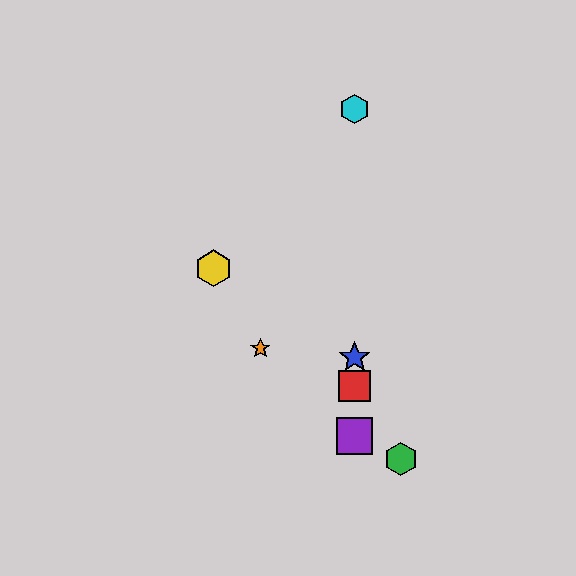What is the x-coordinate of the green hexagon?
The green hexagon is at x≈401.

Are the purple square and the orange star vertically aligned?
No, the purple square is at x≈355 and the orange star is at x≈260.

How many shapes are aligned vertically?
4 shapes (the red square, the blue star, the purple square, the cyan hexagon) are aligned vertically.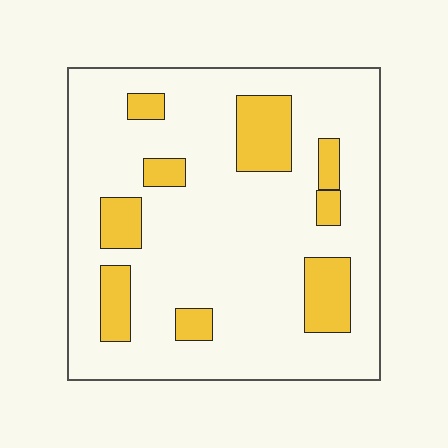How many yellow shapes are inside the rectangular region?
9.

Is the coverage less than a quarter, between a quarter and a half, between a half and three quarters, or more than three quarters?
Less than a quarter.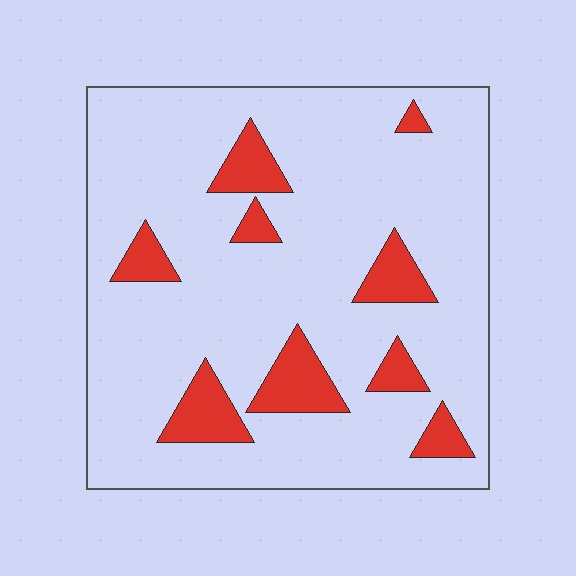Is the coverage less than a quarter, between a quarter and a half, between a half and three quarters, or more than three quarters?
Less than a quarter.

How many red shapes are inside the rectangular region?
9.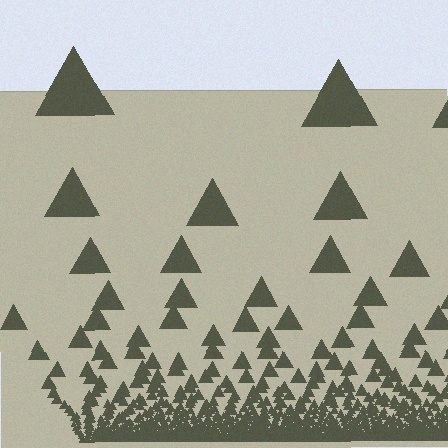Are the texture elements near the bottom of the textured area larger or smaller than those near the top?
Smaller. The gradient is inverted — elements near the bottom are smaller and denser.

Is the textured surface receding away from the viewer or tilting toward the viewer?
The surface appears to tilt toward the viewer. Texture elements get larger and sparser toward the top.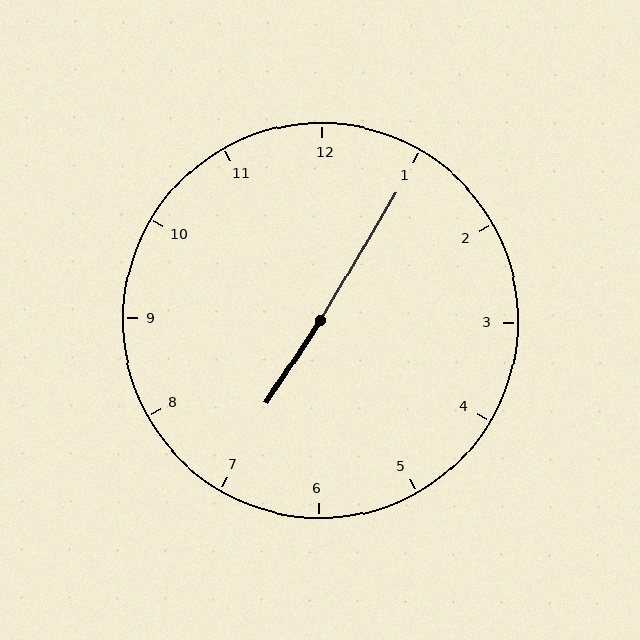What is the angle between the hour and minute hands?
Approximately 178 degrees.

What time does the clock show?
7:05.